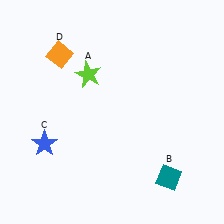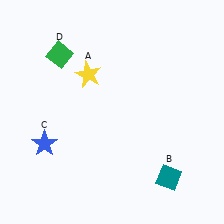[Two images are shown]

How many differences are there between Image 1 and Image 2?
There are 2 differences between the two images.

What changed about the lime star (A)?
In Image 1, A is lime. In Image 2, it changed to yellow.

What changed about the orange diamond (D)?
In Image 1, D is orange. In Image 2, it changed to green.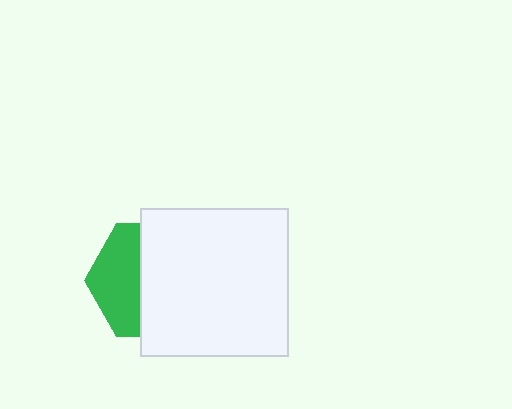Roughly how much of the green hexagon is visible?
A small part of it is visible (roughly 40%).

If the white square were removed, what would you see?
You would see the complete green hexagon.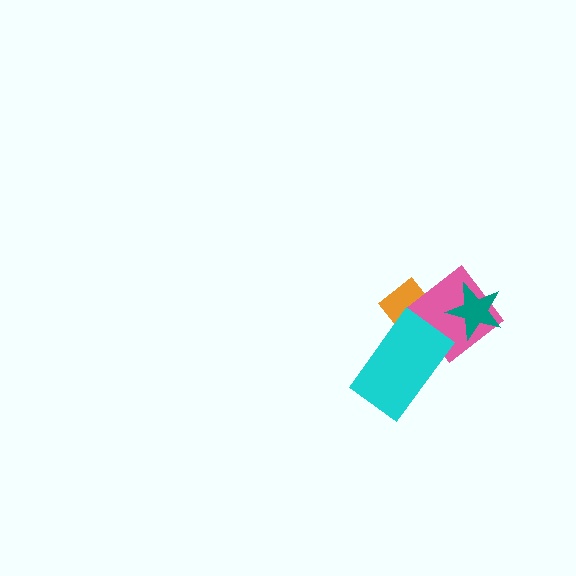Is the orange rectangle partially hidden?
Yes, it is partially covered by another shape.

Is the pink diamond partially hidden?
Yes, it is partially covered by another shape.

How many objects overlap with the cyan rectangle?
2 objects overlap with the cyan rectangle.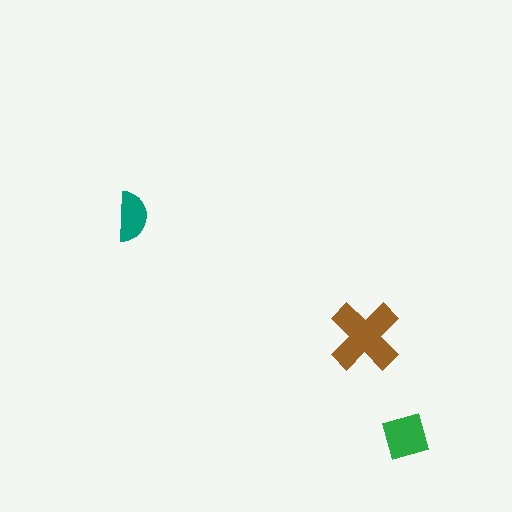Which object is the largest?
The brown cross.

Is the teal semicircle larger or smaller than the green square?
Smaller.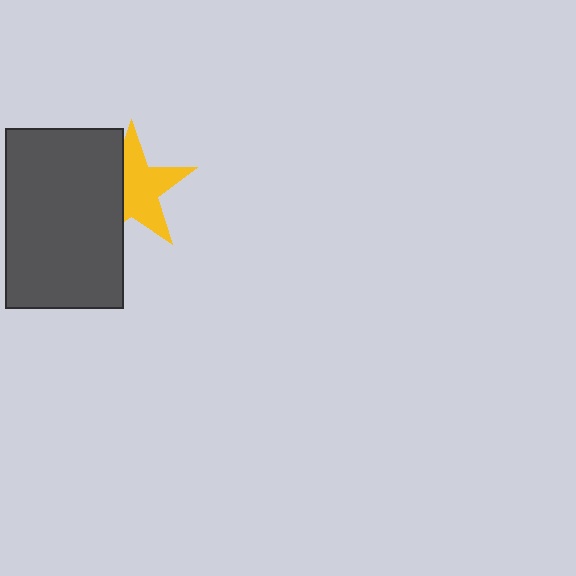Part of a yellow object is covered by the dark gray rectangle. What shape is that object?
It is a star.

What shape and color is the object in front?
The object in front is a dark gray rectangle.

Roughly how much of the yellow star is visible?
About half of it is visible (roughly 62%).